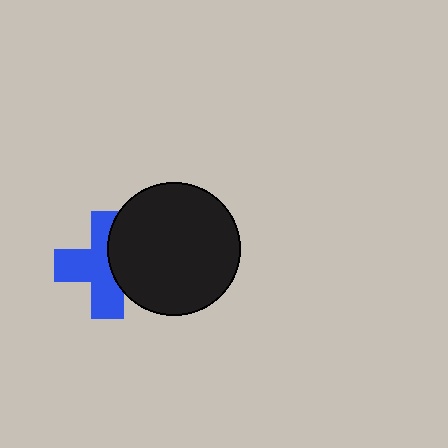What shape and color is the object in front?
The object in front is a black circle.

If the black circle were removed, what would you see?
You would see the complete blue cross.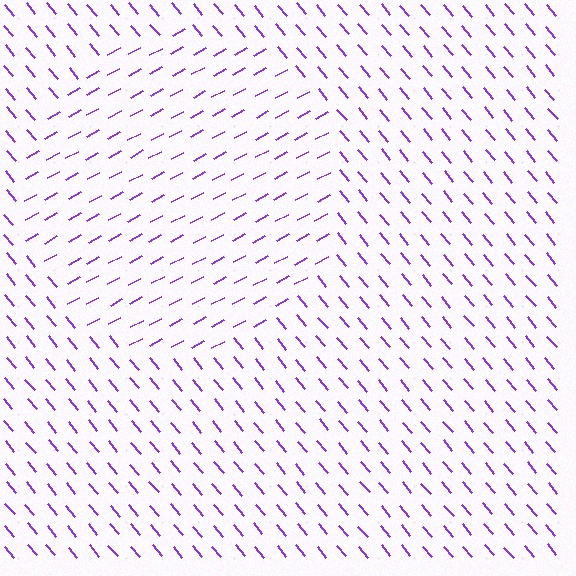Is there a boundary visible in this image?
Yes, there is a texture boundary formed by a change in line orientation.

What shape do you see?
I see a circle.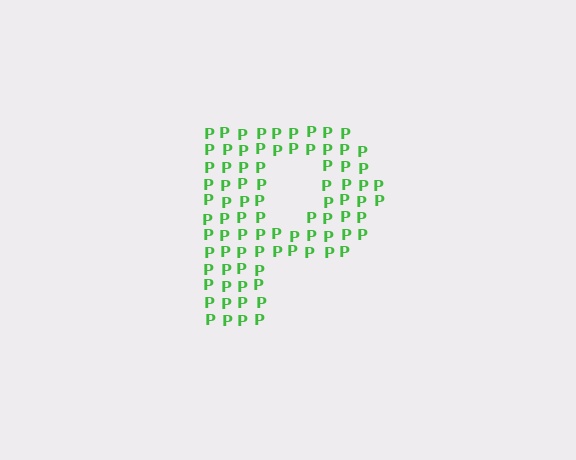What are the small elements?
The small elements are letter P's.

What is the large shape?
The large shape is the letter P.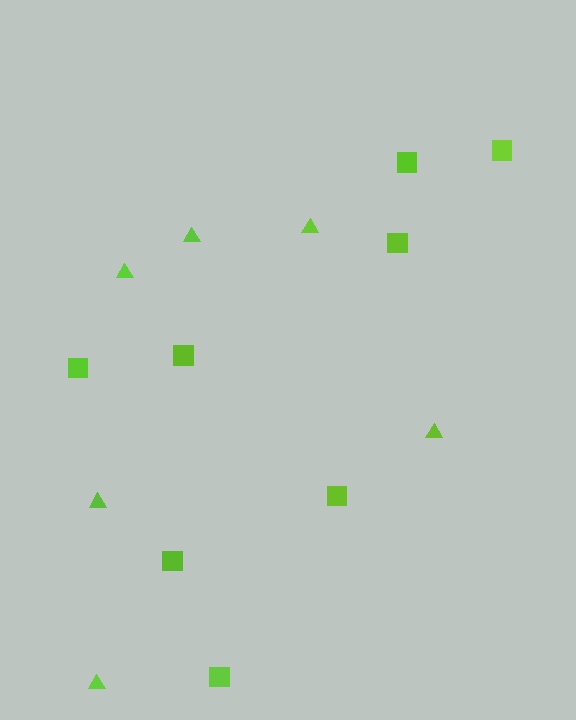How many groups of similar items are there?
There are 2 groups: one group of triangles (6) and one group of squares (8).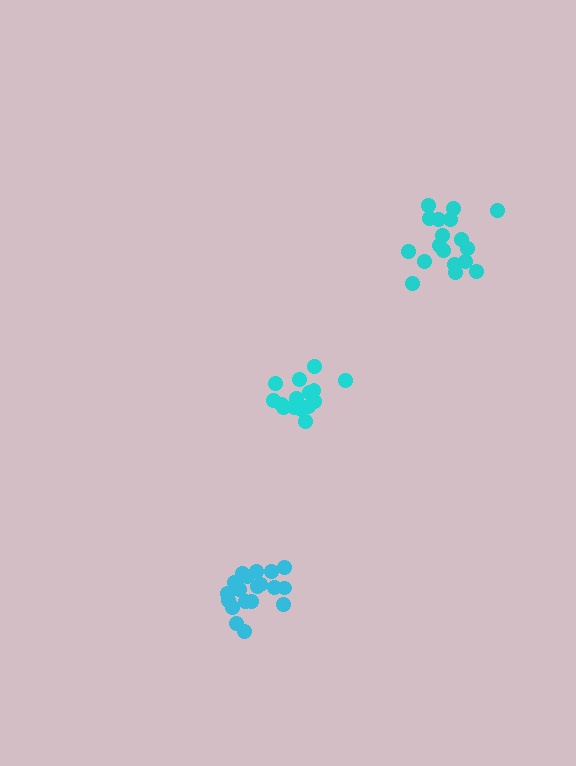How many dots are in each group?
Group 1: 16 dots, Group 2: 18 dots, Group 3: 20 dots (54 total).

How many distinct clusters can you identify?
There are 3 distinct clusters.